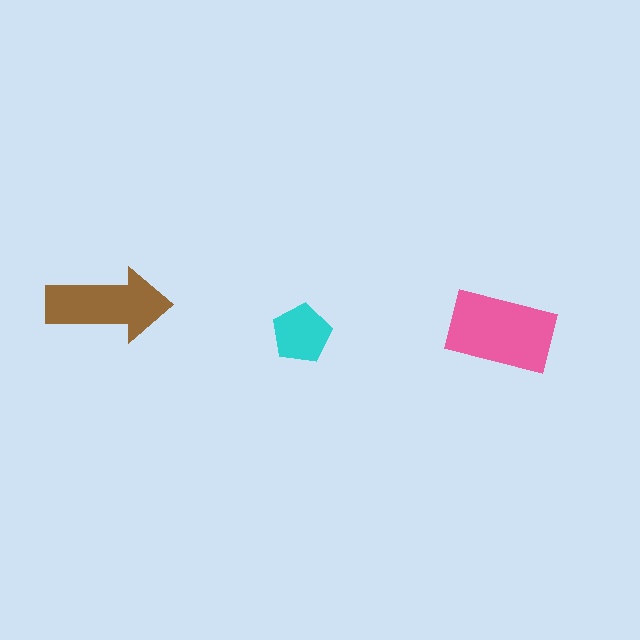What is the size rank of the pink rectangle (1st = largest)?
1st.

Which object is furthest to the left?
The brown arrow is leftmost.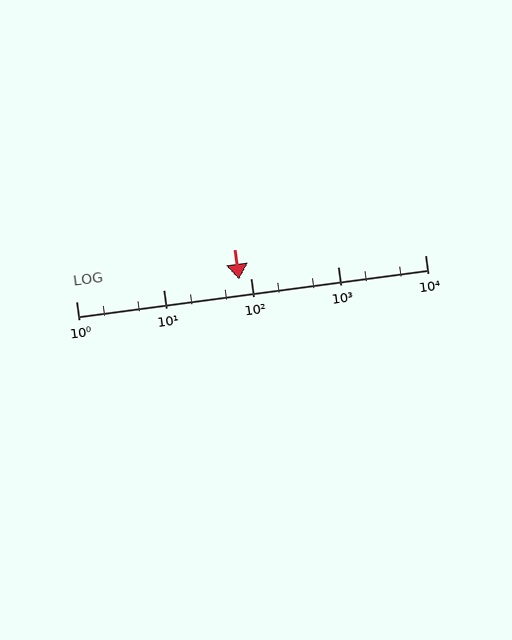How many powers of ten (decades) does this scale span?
The scale spans 4 decades, from 1 to 10000.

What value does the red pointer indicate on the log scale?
The pointer indicates approximately 74.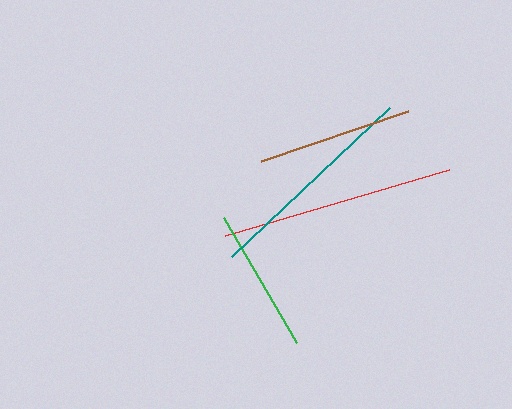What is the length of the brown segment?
The brown segment is approximately 156 pixels long.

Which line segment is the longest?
The red line is the longest at approximately 234 pixels.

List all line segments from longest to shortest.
From longest to shortest: red, teal, brown, green.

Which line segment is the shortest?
The green line is the shortest at approximately 144 pixels.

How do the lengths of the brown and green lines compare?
The brown and green lines are approximately the same length.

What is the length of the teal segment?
The teal segment is approximately 216 pixels long.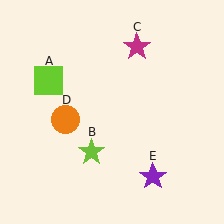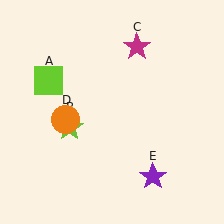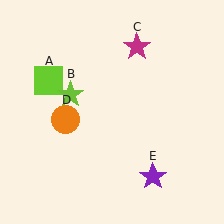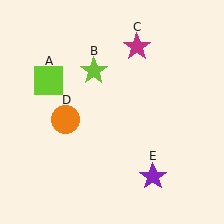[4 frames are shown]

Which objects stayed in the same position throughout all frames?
Lime square (object A) and magenta star (object C) and orange circle (object D) and purple star (object E) remained stationary.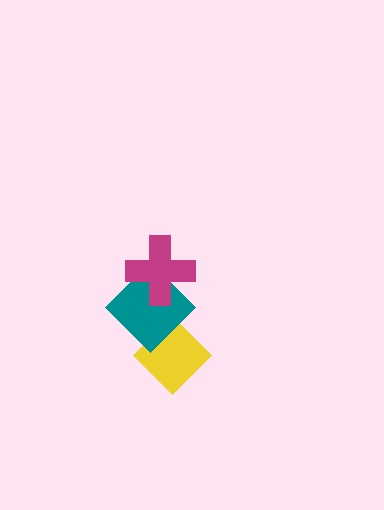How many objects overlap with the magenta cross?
1 object overlaps with the magenta cross.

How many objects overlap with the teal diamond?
2 objects overlap with the teal diamond.